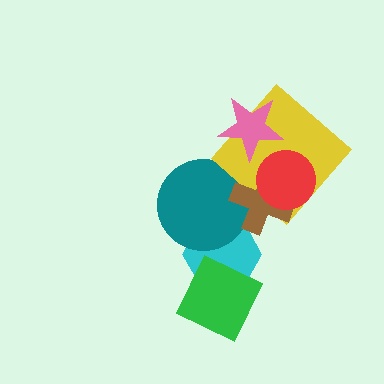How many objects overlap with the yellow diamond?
3 objects overlap with the yellow diamond.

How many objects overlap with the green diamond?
1 object overlaps with the green diamond.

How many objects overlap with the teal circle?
2 objects overlap with the teal circle.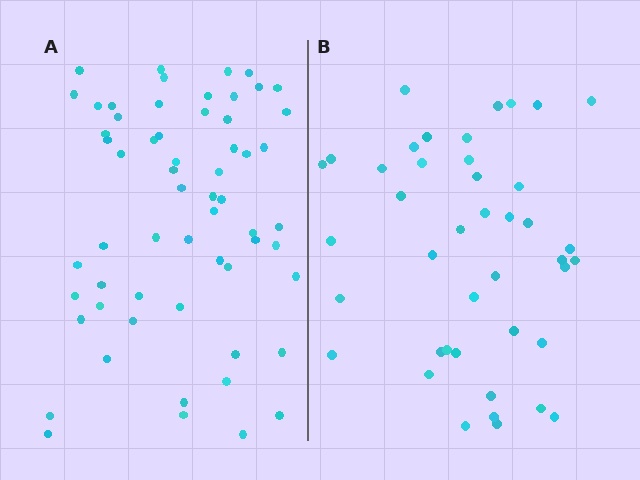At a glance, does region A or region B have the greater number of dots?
Region A (the left region) has more dots.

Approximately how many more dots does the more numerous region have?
Region A has approximately 20 more dots than region B.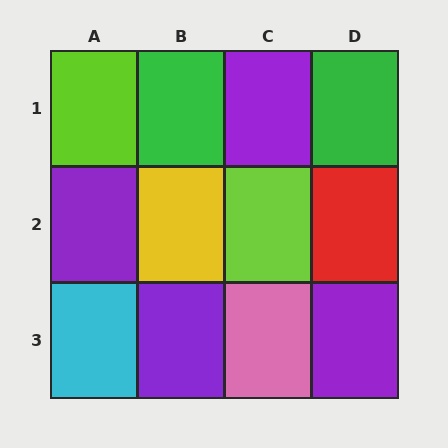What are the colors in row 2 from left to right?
Purple, yellow, lime, red.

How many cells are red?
1 cell is red.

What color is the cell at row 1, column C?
Purple.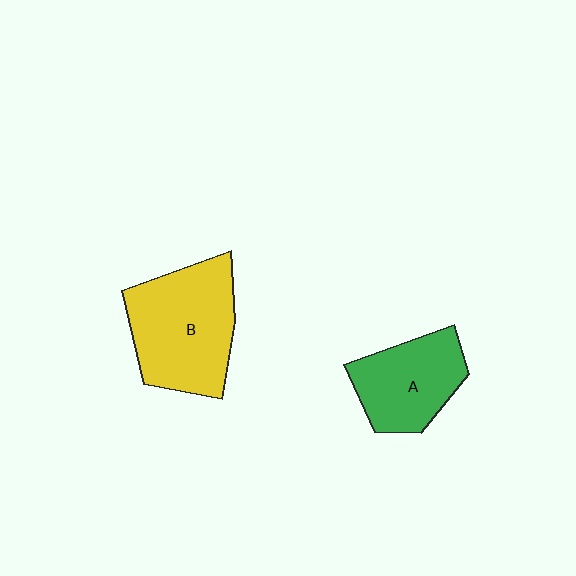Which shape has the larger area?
Shape B (yellow).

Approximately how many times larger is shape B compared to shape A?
Approximately 1.4 times.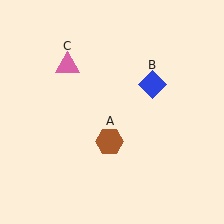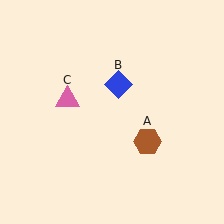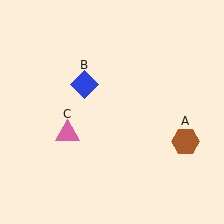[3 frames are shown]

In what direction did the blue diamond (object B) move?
The blue diamond (object B) moved left.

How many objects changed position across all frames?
3 objects changed position: brown hexagon (object A), blue diamond (object B), pink triangle (object C).